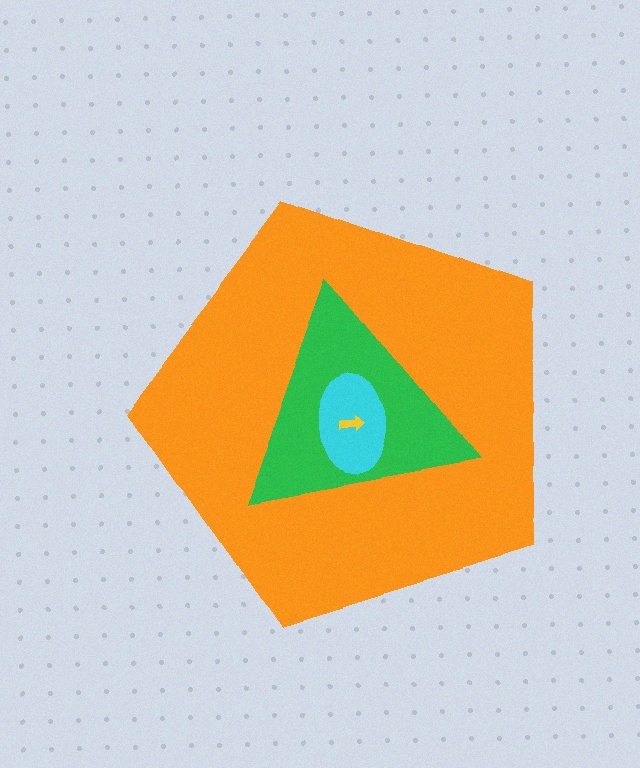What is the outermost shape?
The orange pentagon.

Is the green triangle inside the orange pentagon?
Yes.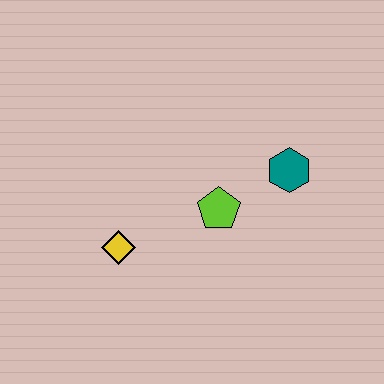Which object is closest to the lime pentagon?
The teal hexagon is closest to the lime pentagon.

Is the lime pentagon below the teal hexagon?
Yes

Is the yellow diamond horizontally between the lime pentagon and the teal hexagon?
No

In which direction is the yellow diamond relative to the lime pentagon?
The yellow diamond is to the left of the lime pentagon.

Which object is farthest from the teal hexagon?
The yellow diamond is farthest from the teal hexagon.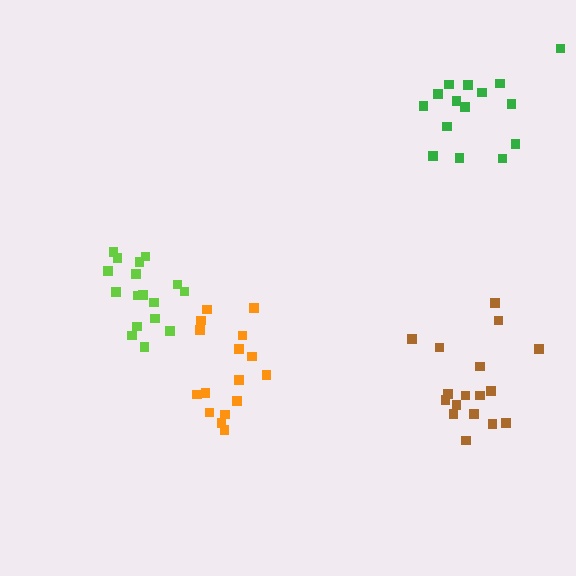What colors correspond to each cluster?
The clusters are colored: orange, green, brown, lime.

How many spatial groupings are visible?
There are 4 spatial groupings.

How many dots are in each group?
Group 1: 16 dots, Group 2: 15 dots, Group 3: 17 dots, Group 4: 17 dots (65 total).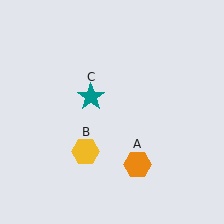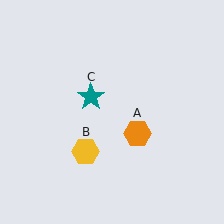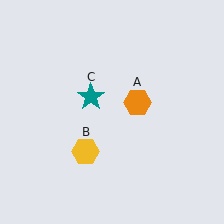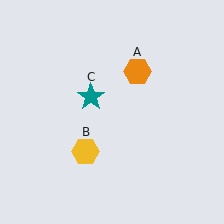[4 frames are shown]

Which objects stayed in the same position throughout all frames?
Yellow hexagon (object B) and teal star (object C) remained stationary.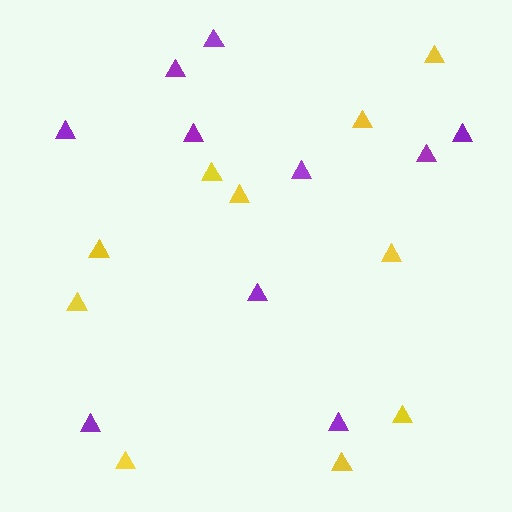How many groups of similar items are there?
There are 2 groups: one group of yellow triangles (10) and one group of purple triangles (10).